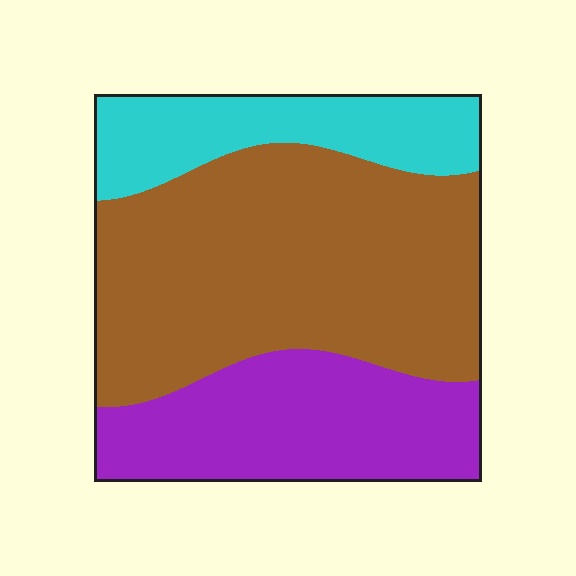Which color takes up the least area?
Cyan, at roughly 20%.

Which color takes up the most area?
Brown, at roughly 55%.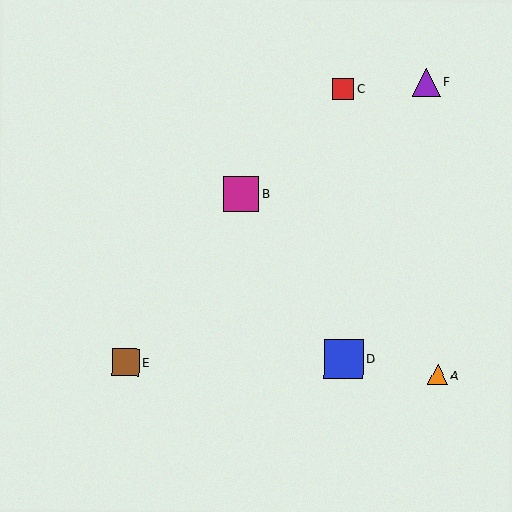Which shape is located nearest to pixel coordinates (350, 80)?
The red square (labeled C) at (343, 89) is nearest to that location.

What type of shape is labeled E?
Shape E is a brown square.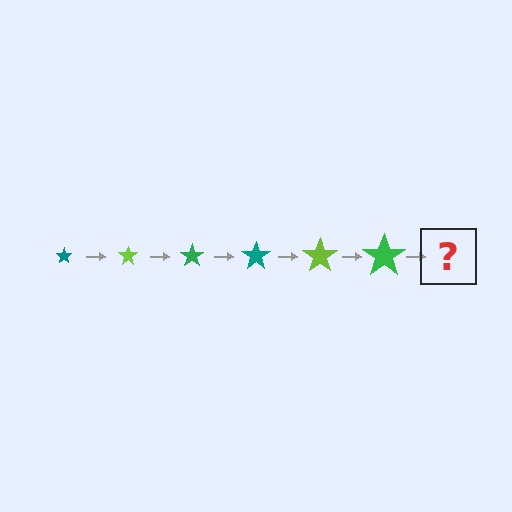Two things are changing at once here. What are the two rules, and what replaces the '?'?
The two rules are that the star grows larger each step and the color cycles through teal, lime, and green. The '?' should be a teal star, larger than the previous one.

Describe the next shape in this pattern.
It should be a teal star, larger than the previous one.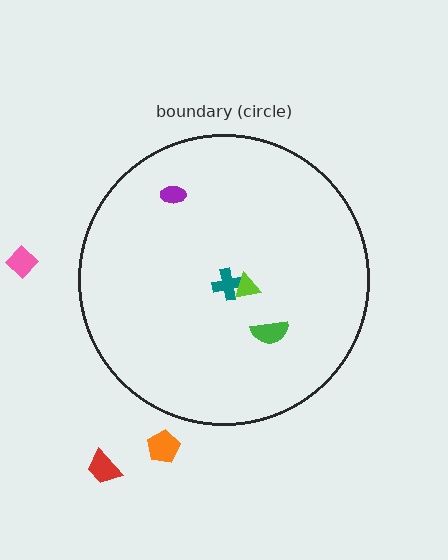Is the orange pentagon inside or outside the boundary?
Outside.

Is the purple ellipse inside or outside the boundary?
Inside.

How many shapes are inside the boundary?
4 inside, 3 outside.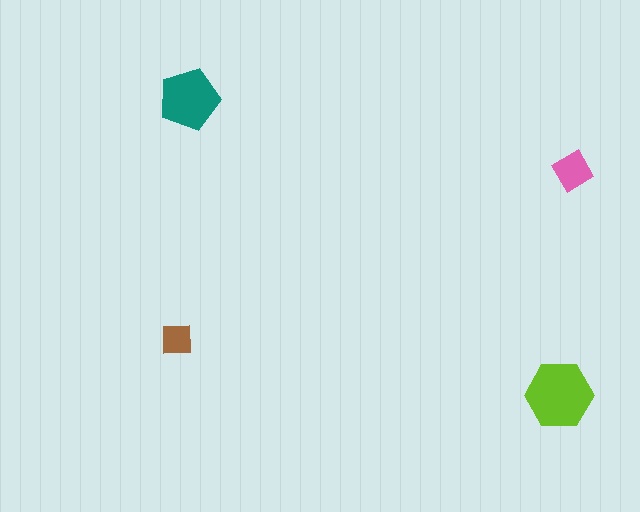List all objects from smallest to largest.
The brown square, the pink diamond, the teal pentagon, the lime hexagon.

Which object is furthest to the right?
The pink diamond is rightmost.